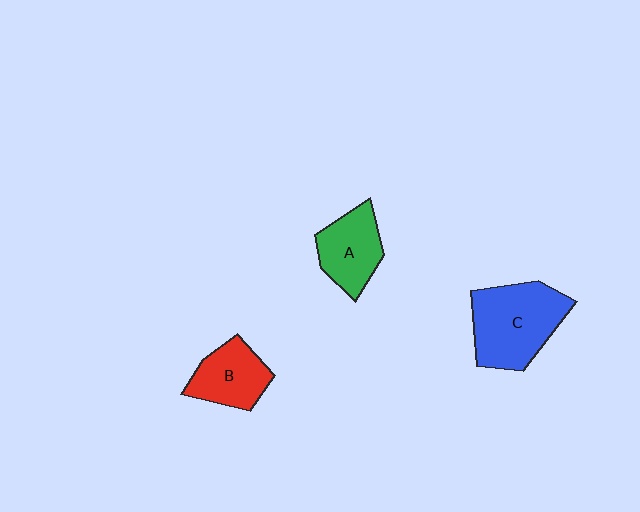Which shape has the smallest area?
Shape B (red).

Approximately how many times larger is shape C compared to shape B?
Approximately 1.6 times.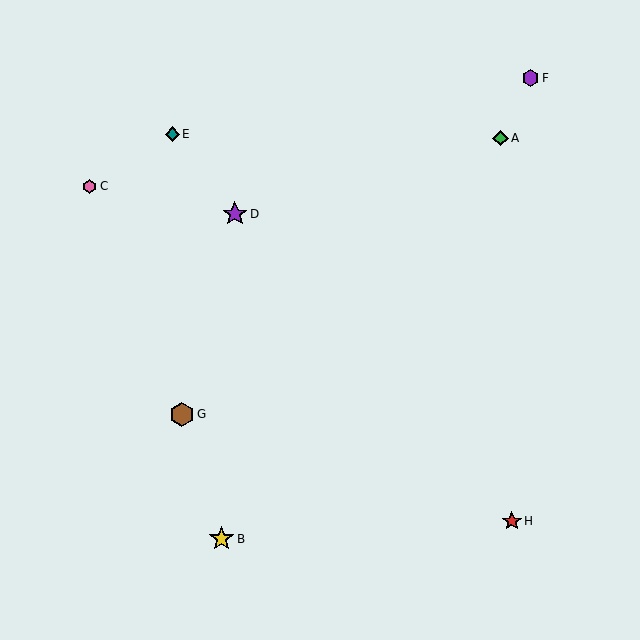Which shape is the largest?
The yellow star (labeled B) is the largest.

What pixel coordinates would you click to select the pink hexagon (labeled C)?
Click at (90, 186) to select the pink hexagon C.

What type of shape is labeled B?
Shape B is a yellow star.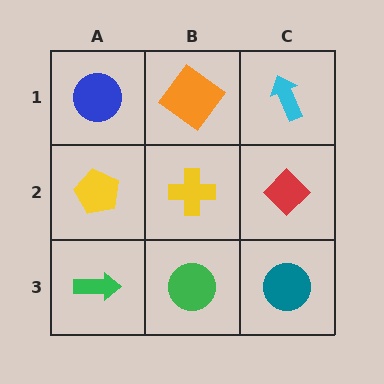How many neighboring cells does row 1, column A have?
2.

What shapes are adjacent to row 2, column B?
An orange diamond (row 1, column B), a green circle (row 3, column B), a yellow pentagon (row 2, column A), a red diamond (row 2, column C).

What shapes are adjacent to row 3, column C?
A red diamond (row 2, column C), a green circle (row 3, column B).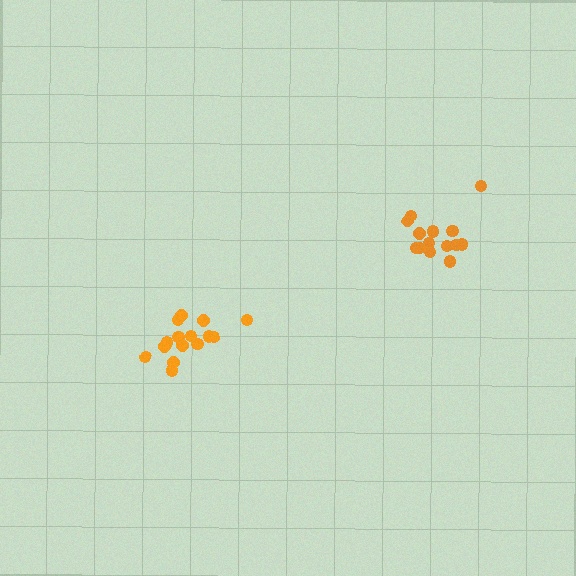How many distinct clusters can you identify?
There are 2 distinct clusters.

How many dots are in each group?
Group 1: 15 dots, Group 2: 14 dots (29 total).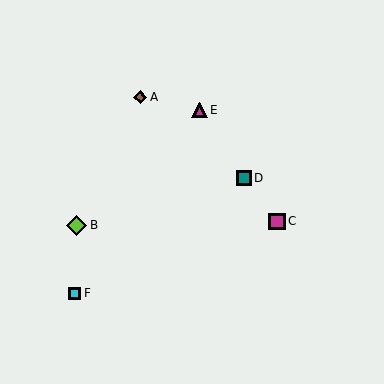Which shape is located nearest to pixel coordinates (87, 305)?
The cyan square (labeled F) at (74, 293) is nearest to that location.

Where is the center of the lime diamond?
The center of the lime diamond is at (77, 225).